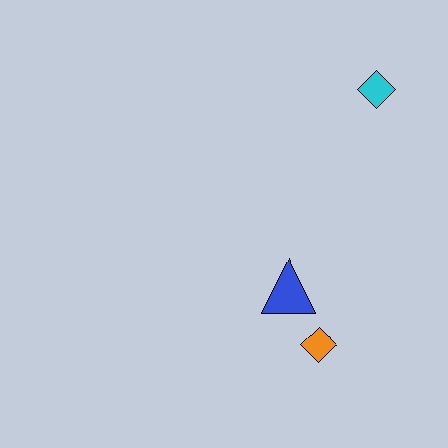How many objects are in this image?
There are 3 objects.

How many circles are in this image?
There are no circles.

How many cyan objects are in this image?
There is 1 cyan object.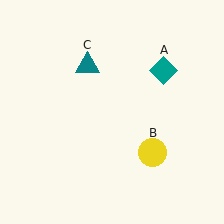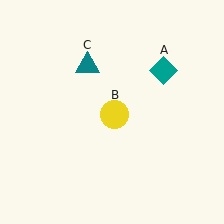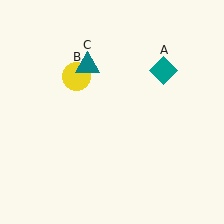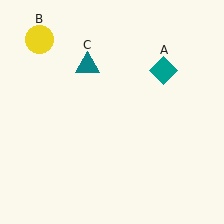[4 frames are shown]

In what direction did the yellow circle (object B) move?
The yellow circle (object B) moved up and to the left.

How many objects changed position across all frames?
1 object changed position: yellow circle (object B).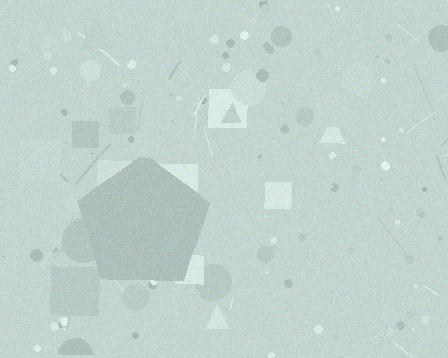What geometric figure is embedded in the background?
A pentagon is embedded in the background.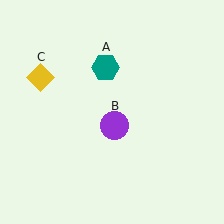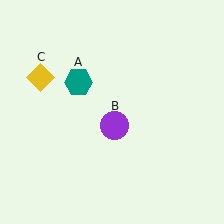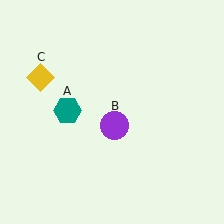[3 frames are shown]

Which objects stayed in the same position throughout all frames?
Purple circle (object B) and yellow diamond (object C) remained stationary.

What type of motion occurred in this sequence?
The teal hexagon (object A) rotated counterclockwise around the center of the scene.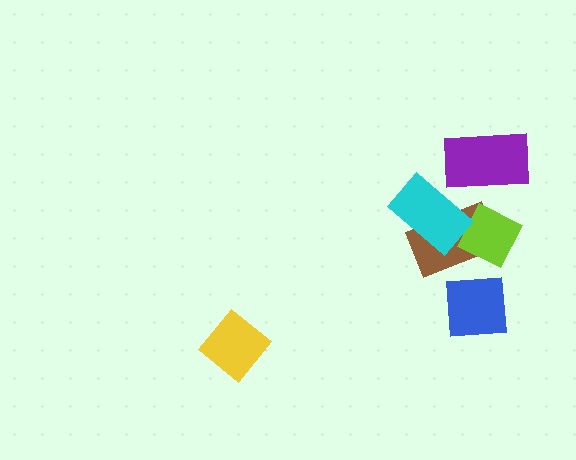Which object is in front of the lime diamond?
The cyan rectangle is in front of the lime diamond.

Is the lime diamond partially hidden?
Yes, it is partially covered by another shape.